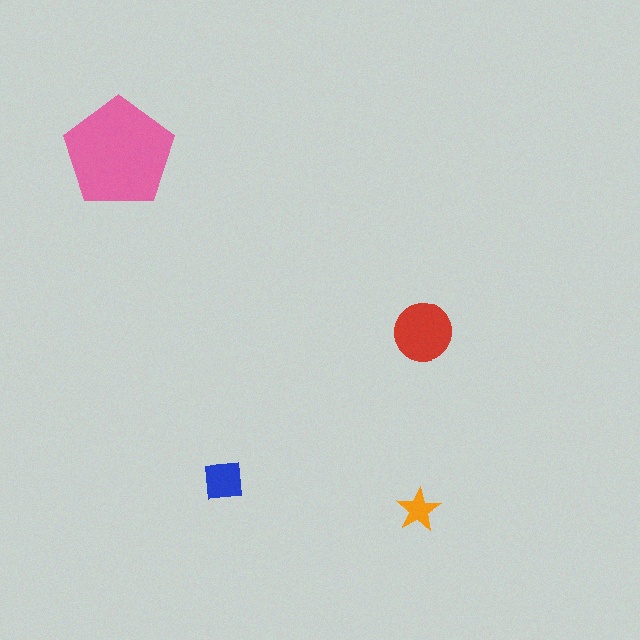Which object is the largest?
The pink pentagon.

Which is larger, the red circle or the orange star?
The red circle.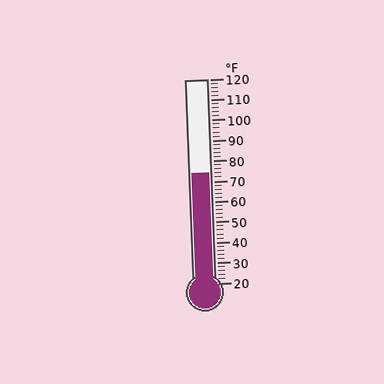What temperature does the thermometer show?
The thermometer shows approximately 74°F.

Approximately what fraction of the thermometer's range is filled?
The thermometer is filled to approximately 55% of its range.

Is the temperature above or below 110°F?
The temperature is below 110°F.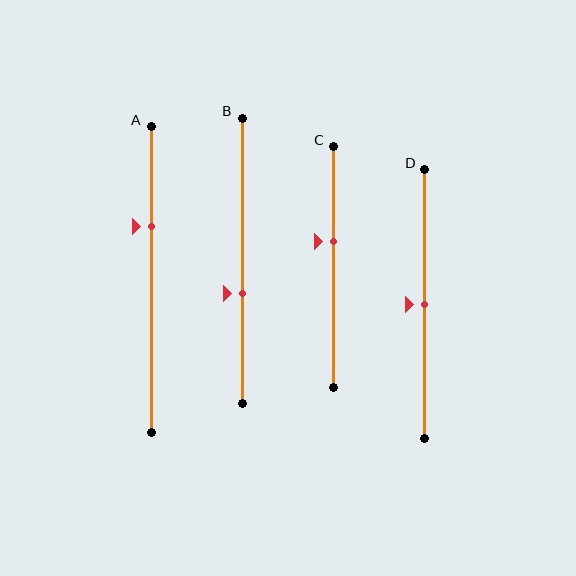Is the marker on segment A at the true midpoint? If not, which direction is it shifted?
No, the marker on segment A is shifted upward by about 18% of the segment length.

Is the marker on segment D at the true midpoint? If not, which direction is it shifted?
Yes, the marker on segment D is at the true midpoint.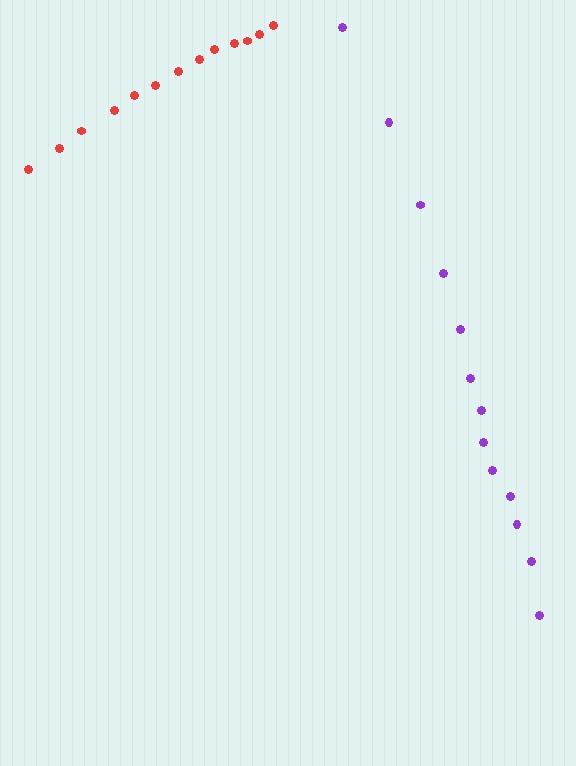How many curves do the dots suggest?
There are 2 distinct paths.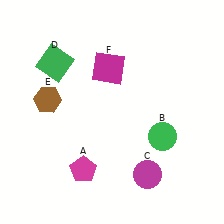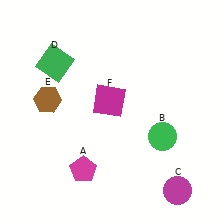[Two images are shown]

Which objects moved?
The objects that moved are: the magenta circle (C), the magenta square (F).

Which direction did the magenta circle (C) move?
The magenta circle (C) moved right.